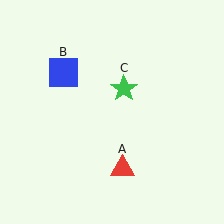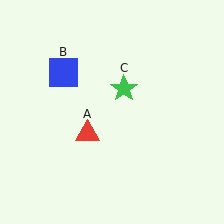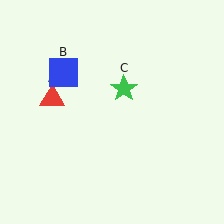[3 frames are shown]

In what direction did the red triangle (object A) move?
The red triangle (object A) moved up and to the left.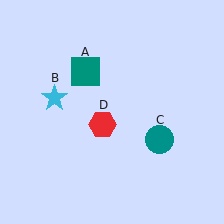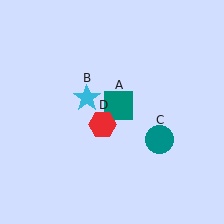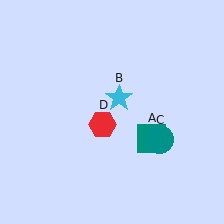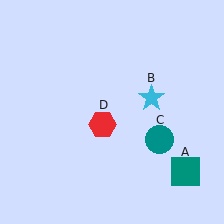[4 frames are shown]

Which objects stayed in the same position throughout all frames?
Teal circle (object C) and red hexagon (object D) remained stationary.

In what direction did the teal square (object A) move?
The teal square (object A) moved down and to the right.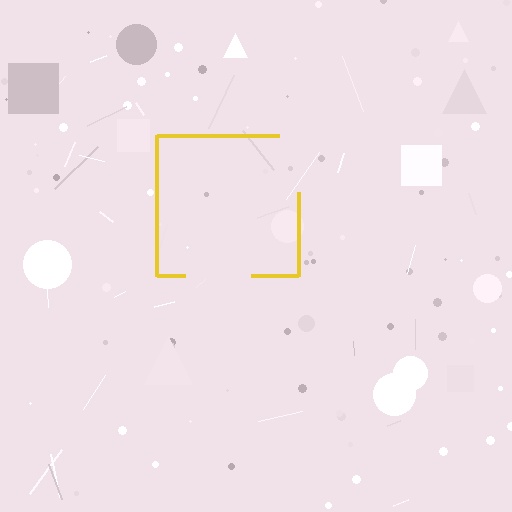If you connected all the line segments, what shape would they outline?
They would outline a square.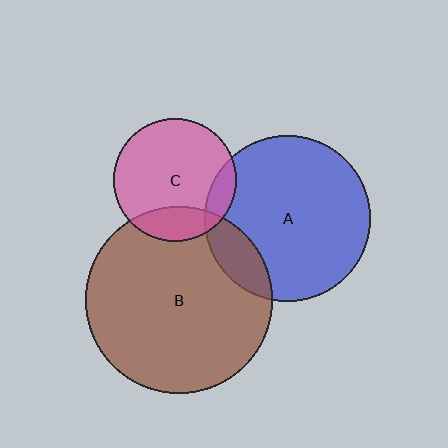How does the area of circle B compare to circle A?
Approximately 1.3 times.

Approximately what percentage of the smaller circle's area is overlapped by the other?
Approximately 10%.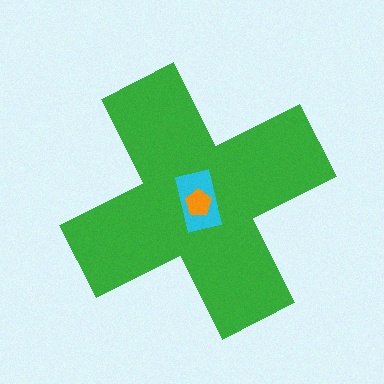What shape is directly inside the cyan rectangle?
The orange pentagon.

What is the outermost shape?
The green cross.